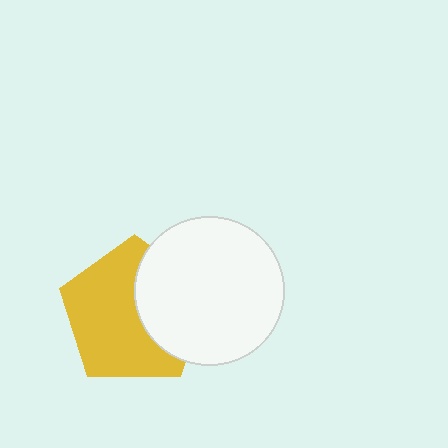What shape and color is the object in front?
The object in front is a white circle.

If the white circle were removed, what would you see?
You would see the complete yellow pentagon.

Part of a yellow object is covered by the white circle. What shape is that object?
It is a pentagon.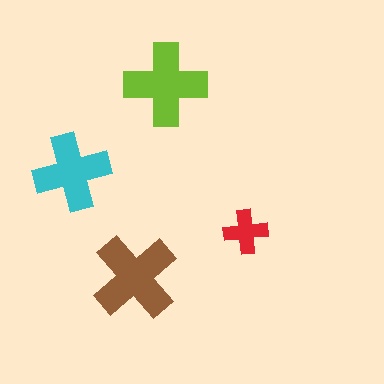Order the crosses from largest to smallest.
the brown one, the lime one, the cyan one, the red one.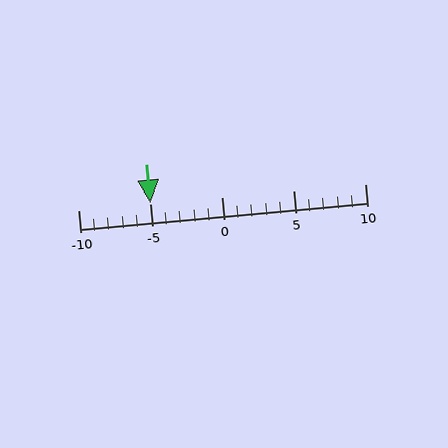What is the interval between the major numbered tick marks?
The major tick marks are spaced 5 units apart.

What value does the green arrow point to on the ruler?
The green arrow points to approximately -5.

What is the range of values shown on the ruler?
The ruler shows values from -10 to 10.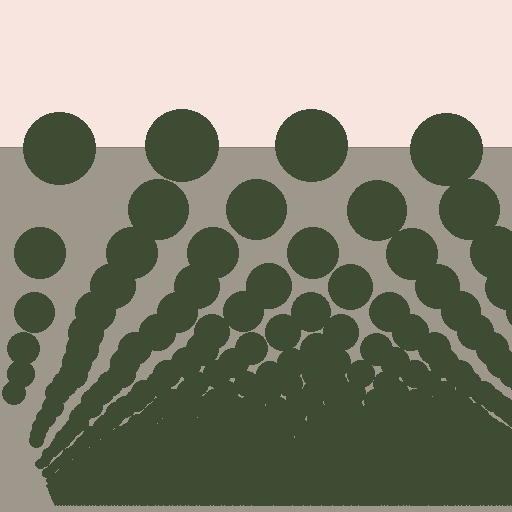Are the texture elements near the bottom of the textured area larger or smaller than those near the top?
Smaller. The gradient is inverted — elements near the bottom are smaller and denser.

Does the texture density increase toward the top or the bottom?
Density increases toward the bottom.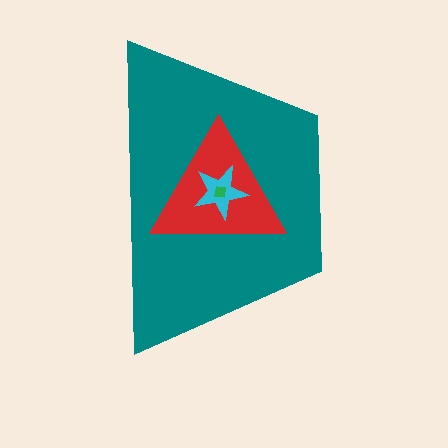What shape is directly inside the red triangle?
The cyan star.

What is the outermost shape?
The teal trapezoid.